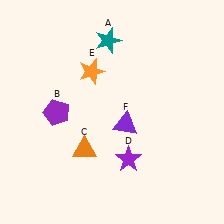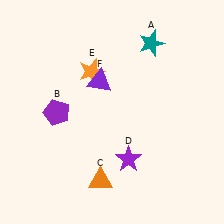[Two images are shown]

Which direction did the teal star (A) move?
The teal star (A) moved right.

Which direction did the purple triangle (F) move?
The purple triangle (F) moved up.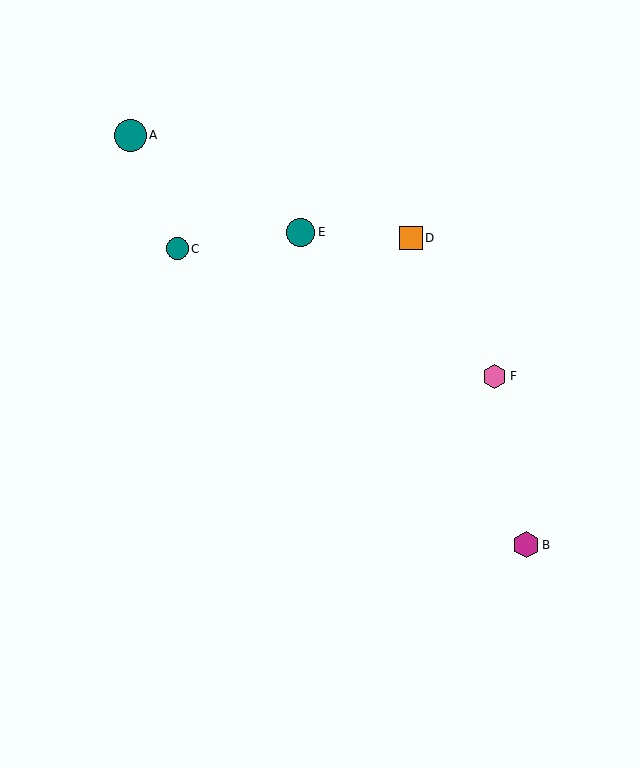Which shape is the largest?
The teal circle (labeled A) is the largest.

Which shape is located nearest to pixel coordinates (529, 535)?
The magenta hexagon (labeled B) at (526, 545) is nearest to that location.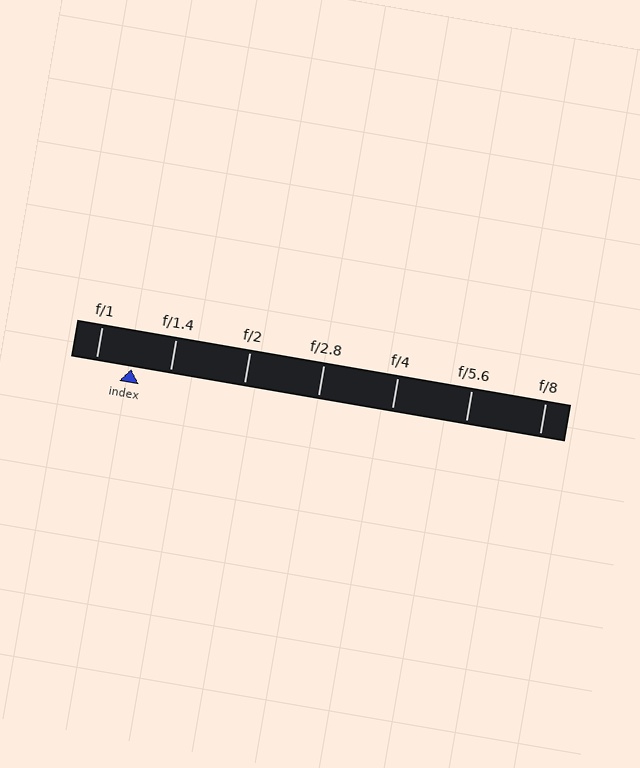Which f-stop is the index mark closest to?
The index mark is closest to f/1.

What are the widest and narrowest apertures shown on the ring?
The widest aperture shown is f/1 and the narrowest is f/8.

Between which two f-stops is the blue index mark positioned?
The index mark is between f/1 and f/1.4.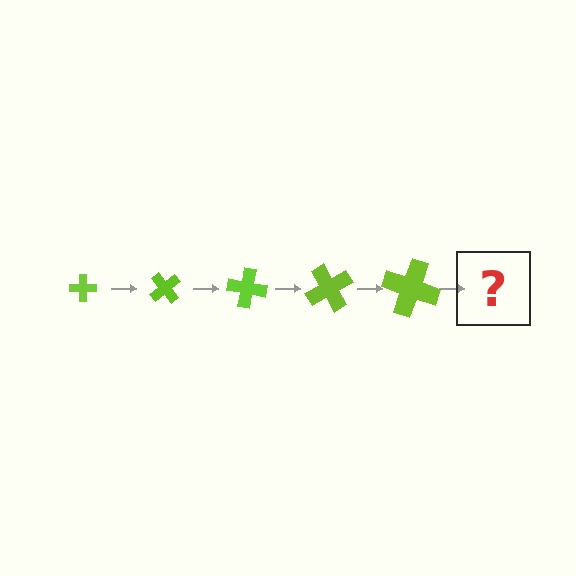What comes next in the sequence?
The next element should be a cross, larger than the previous one and rotated 250 degrees from the start.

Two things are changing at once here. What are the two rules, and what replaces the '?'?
The two rules are that the cross grows larger each step and it rotates 50 degrees each step. The '?' should be a cross, larger than the previous one and rotated 250 degrees from the start.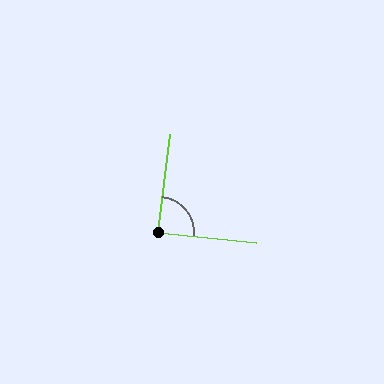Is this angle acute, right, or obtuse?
It is approximately a right angle.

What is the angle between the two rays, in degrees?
Approximately 89 degrees.